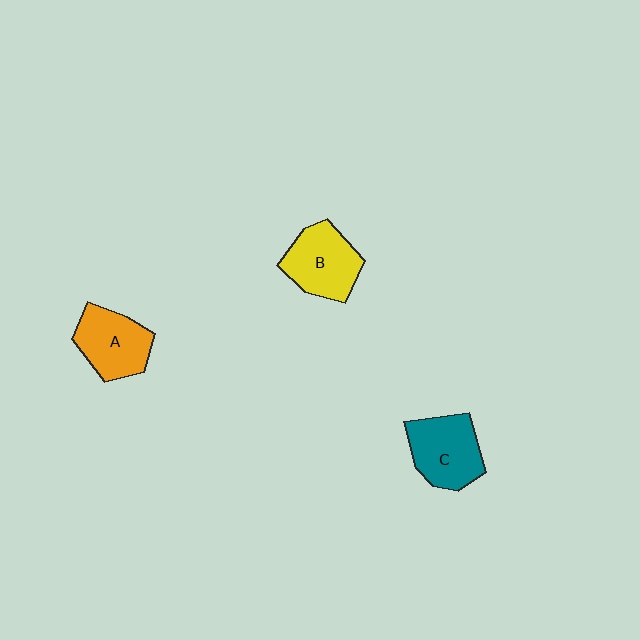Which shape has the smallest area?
Shape A (orange).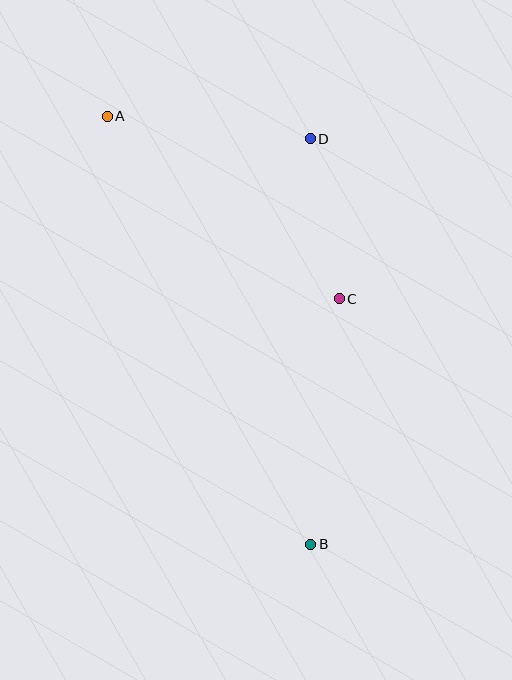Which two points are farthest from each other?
Points A and B are farthest from each other.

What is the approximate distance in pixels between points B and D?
The distance between B and D is approximately 406 pixels.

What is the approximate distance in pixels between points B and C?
The distance between B and C is approximately 248 pixels.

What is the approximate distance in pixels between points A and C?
The distance between A and C is approximately 295 pixels.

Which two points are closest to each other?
Points C and D are closest to each other.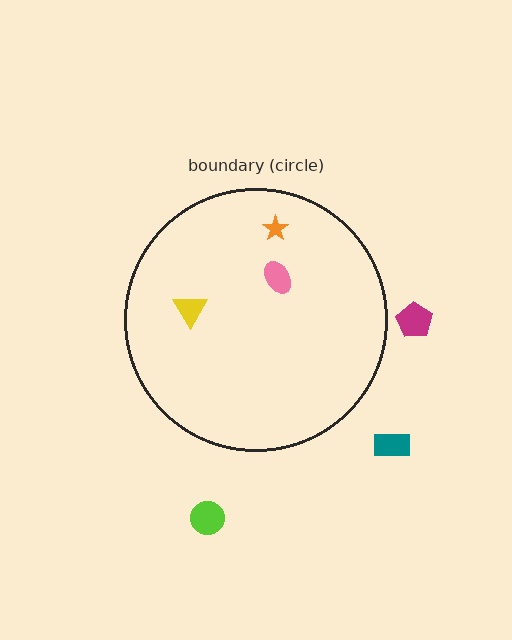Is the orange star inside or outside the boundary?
Inside.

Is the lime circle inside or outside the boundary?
Outside.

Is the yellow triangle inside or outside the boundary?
Inside.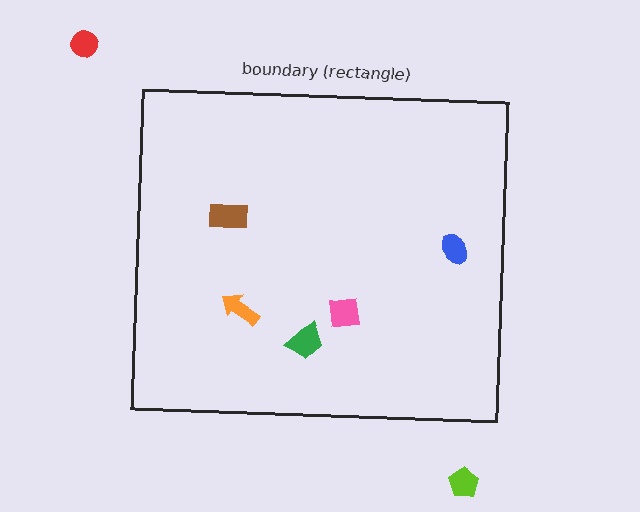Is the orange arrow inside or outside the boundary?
Inside.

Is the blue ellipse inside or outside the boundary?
Inside.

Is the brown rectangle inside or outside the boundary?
Inside.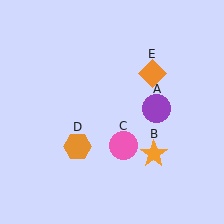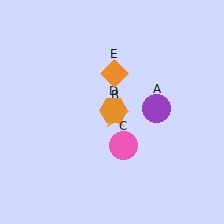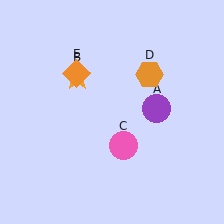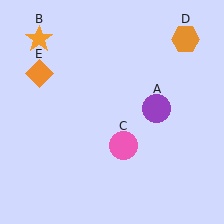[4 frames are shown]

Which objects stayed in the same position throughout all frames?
Purple circle (object A) and pink circle (object C) remained stationary.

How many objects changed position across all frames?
3 objects changed position: orange star (object B), orange hexagon (object D), orange diamond (object E).